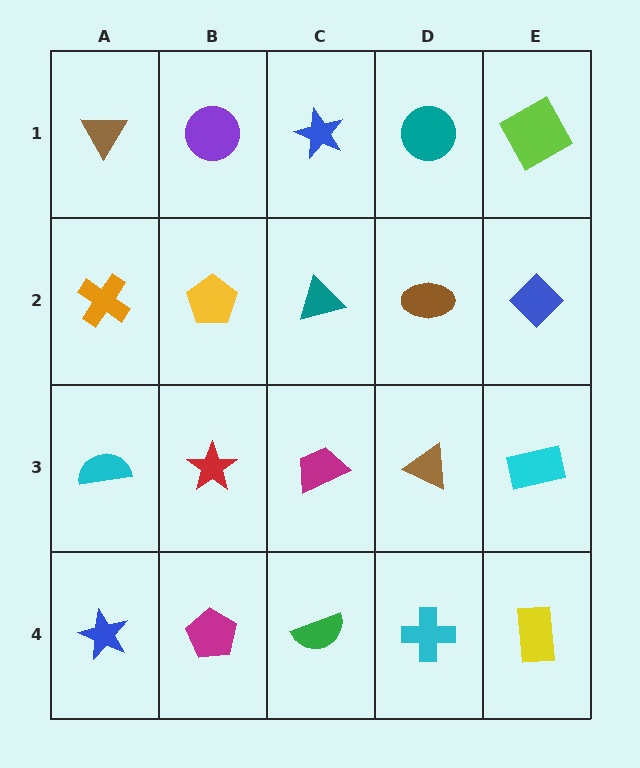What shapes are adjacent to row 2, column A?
A brown triangle (row 1, column A), a cyan semicircle (row 3, column A), a yellow pentagon (row 2, column B).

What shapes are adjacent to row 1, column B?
A yellow pentagon (row 2, column B), a brown triangle (row 1, column A), a blue star (row 1, column C).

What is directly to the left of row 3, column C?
A red star.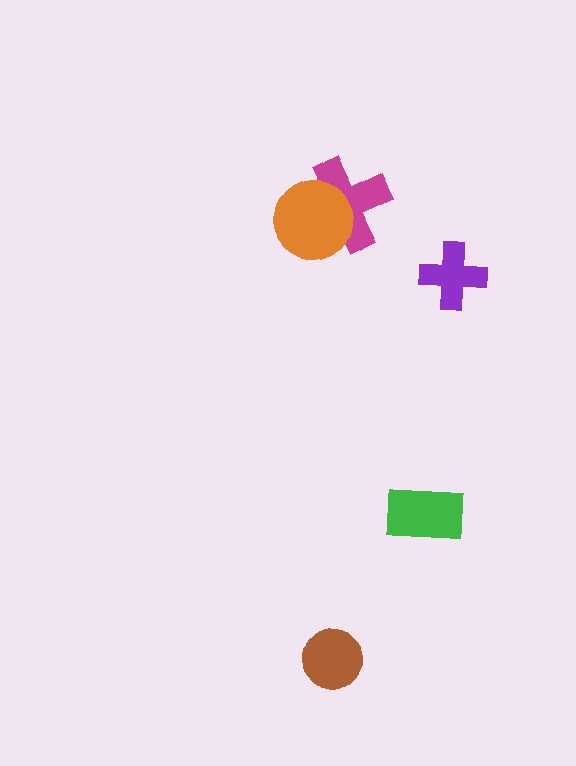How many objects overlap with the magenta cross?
1 object overlaps with the magenta cross.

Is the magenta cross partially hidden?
Yes, it is partially covered by another shape.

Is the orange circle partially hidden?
No, no other shape covers it.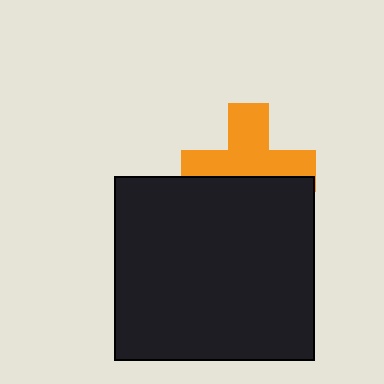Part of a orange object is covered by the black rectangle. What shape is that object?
It is a cross.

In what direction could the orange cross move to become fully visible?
The orange cross could move up. That would shift it out from behind the black rectangle entirely.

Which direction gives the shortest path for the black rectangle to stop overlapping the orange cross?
Moving down gives the shortest separation.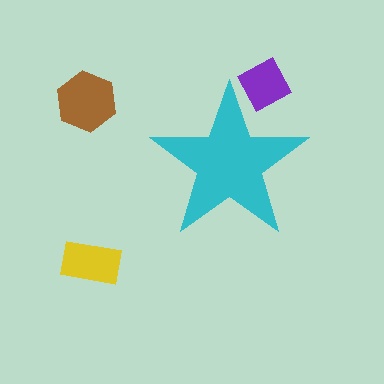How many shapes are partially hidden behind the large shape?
1 shape is partially hidden.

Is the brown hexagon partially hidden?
No, the brown hexagon is fully visible.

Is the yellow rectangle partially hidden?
No, the yellow rectangle is fully visible.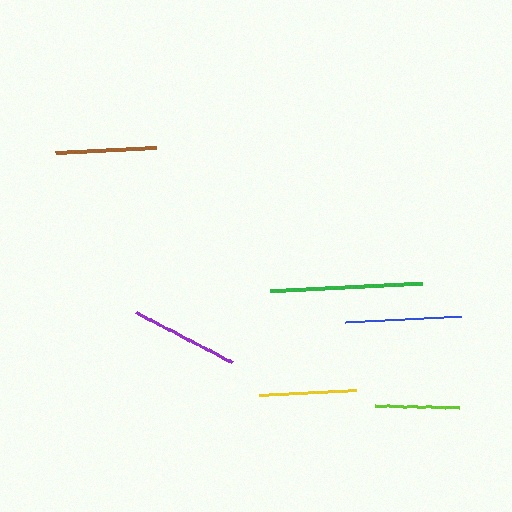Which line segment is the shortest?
The lime line is the shortest at approximately 84 pixels.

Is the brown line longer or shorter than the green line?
The green line is longer than the brown line.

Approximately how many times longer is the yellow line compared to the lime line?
The yellow line is approximately 1.2 times the length of the lime line.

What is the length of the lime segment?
The lime segment is approximately 84 pixels long.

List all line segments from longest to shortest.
From longest to shortest: green, blue, purple, brown, yellow, lime.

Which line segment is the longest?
The green line is the longest at approximately 152 pixels.